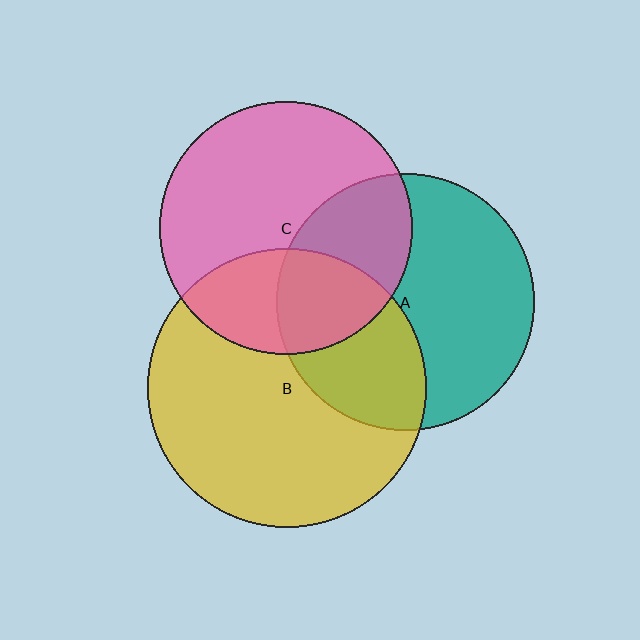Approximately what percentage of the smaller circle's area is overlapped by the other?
Approximately 35%.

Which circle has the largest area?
Circle B (yellow).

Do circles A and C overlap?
Yes.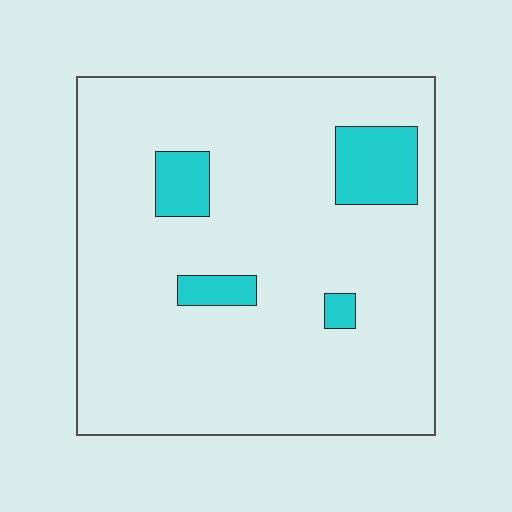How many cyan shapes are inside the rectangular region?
4.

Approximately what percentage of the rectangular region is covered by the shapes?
Approximately 10%.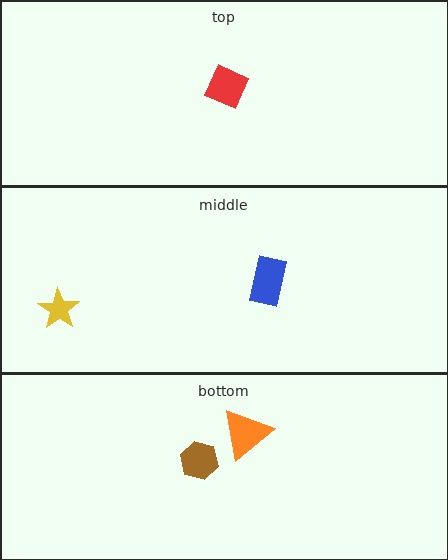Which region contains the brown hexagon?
The bottom region.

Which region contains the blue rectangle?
The middle region.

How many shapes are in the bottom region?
2.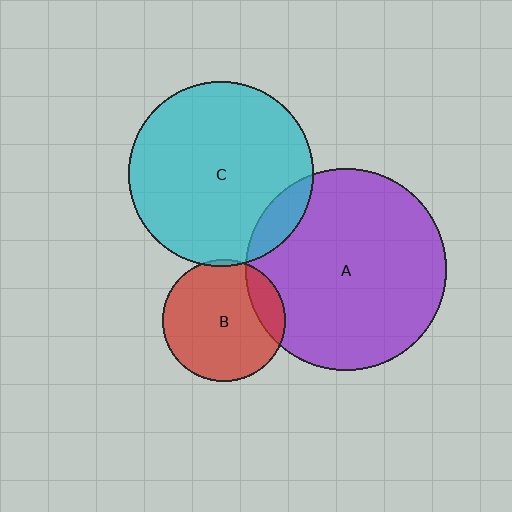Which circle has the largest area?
Circle A (purple).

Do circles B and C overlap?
Yes.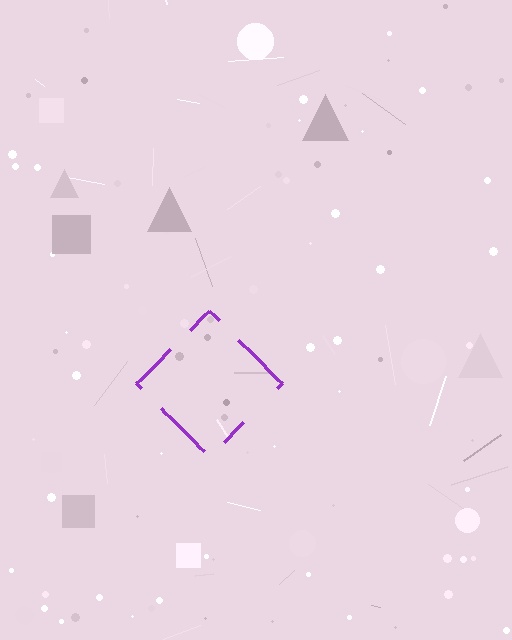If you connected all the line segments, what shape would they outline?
They would outline a diamond.